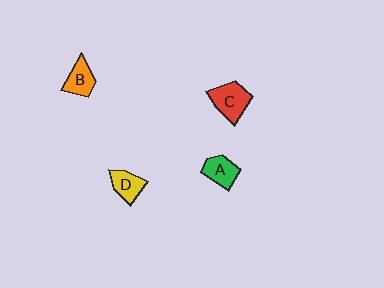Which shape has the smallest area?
Shape D (yellow).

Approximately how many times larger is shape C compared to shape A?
Approximately 1.3 times.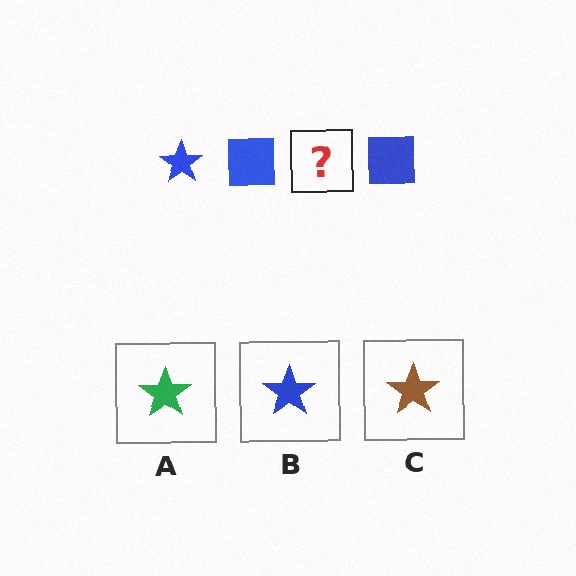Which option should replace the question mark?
Option B.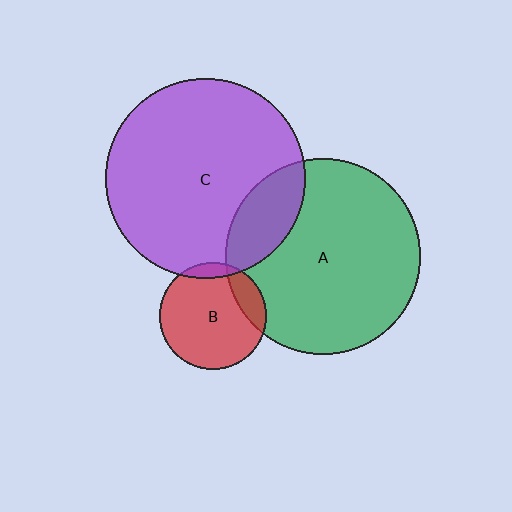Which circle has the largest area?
Circle C (purple).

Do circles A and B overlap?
Yes.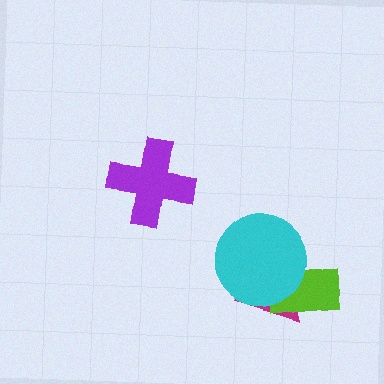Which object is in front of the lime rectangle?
The cyan circle is in front of the lime rectangle.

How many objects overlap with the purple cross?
0 objects overlap with the purple cross.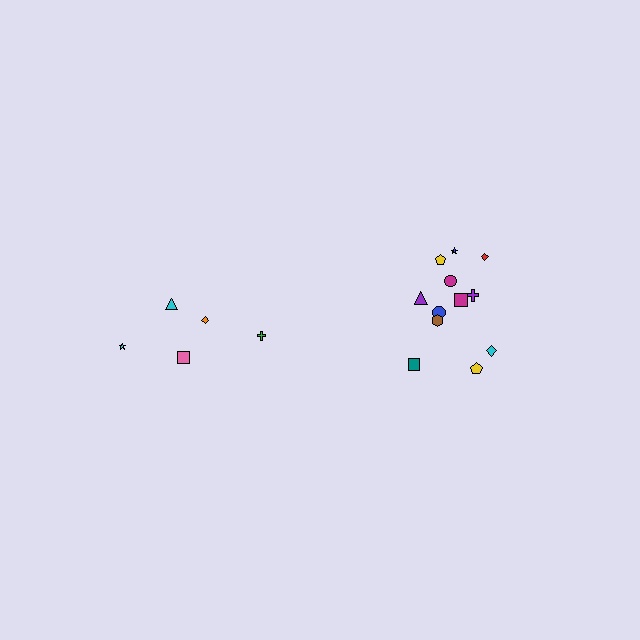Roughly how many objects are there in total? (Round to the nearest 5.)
Roughly 15 objects in total.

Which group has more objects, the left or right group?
The right group.